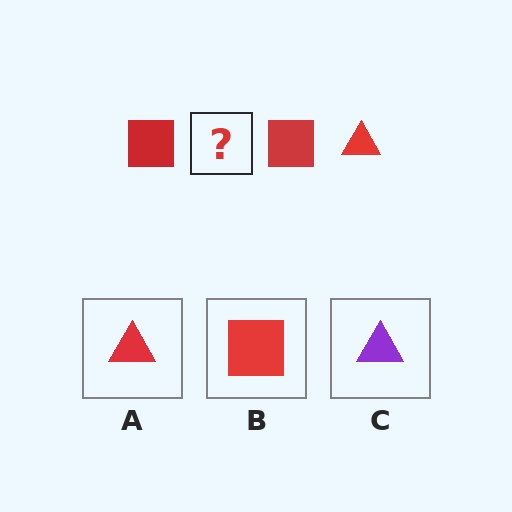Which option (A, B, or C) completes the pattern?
A.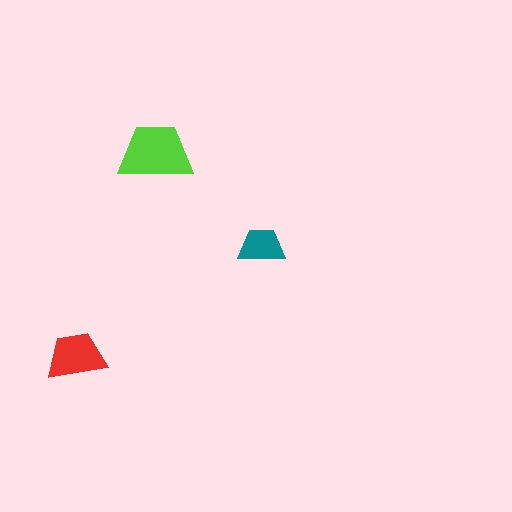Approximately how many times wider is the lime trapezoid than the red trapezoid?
About 1.5 times wider.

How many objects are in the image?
There are 3 objects in the image.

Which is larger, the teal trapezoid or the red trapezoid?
The red one.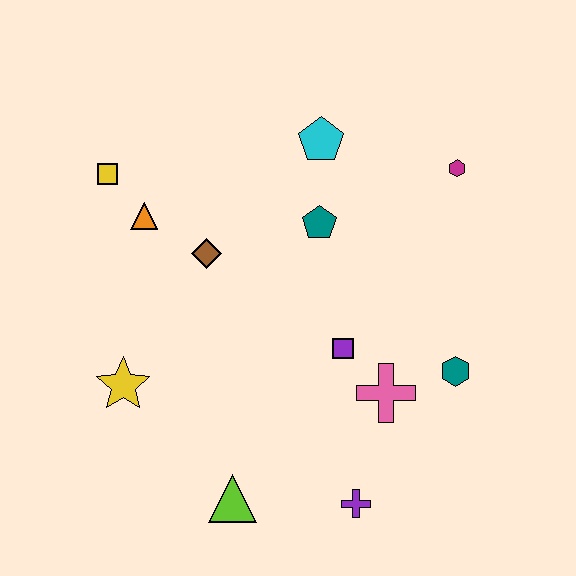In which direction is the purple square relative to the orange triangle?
The purple square is to the right of the orange triangle.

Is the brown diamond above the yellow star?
Yes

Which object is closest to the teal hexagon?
The pink cross is closest to the teal hexagon.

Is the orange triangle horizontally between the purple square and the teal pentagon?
No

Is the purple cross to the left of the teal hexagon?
Yes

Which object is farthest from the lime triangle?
The magenta hexagon is farthest from the lime triangle.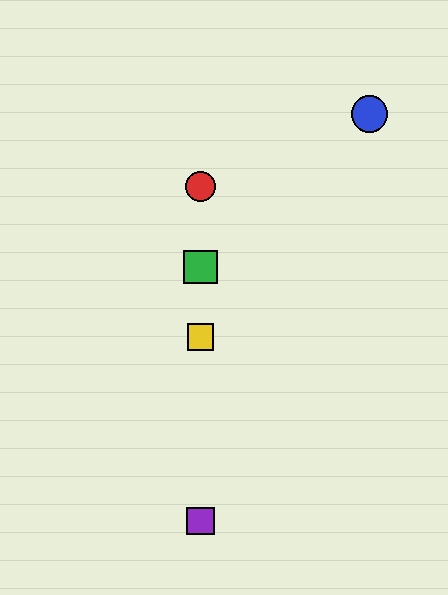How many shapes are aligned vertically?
4 shapes (the red circle, the green square, the yellow square, the purple square) are aligned vertically.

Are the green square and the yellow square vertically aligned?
Yes, both are at x≈201.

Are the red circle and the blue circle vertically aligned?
No, the red circle is at x≈201 and the blue circle is at x≈369.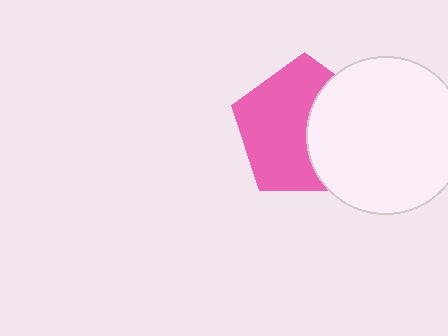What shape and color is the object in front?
The object in front is a white circle.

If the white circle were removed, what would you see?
You would see the complete pink pentagon.